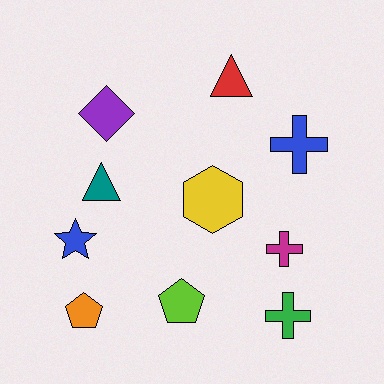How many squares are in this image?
There are no squares.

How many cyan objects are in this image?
There are no cyan objects.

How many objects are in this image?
There are 10 objects.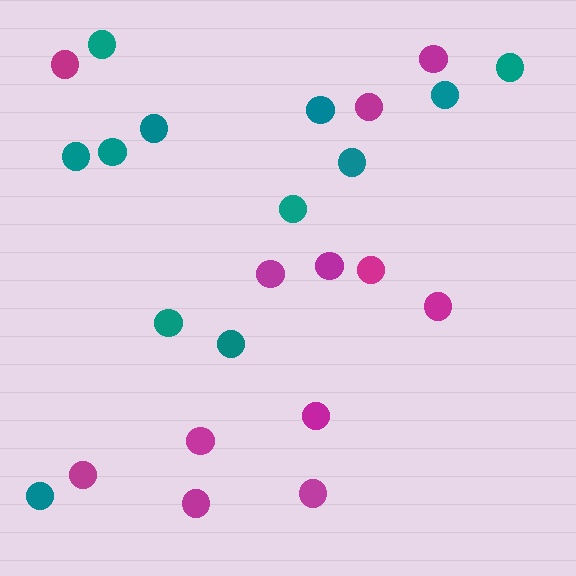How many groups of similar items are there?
There are 2 groups: one group of magenta circles (12) and one group of teal circles (12).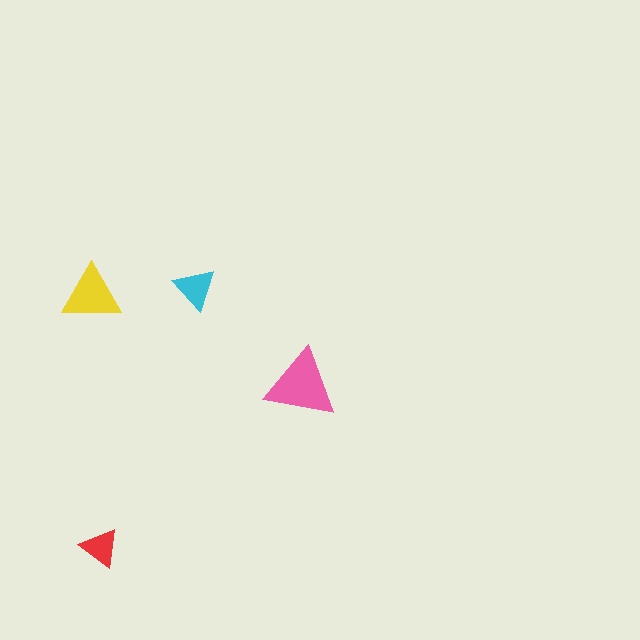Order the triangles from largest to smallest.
the pink one, the yellow one, the cyan one, the red one.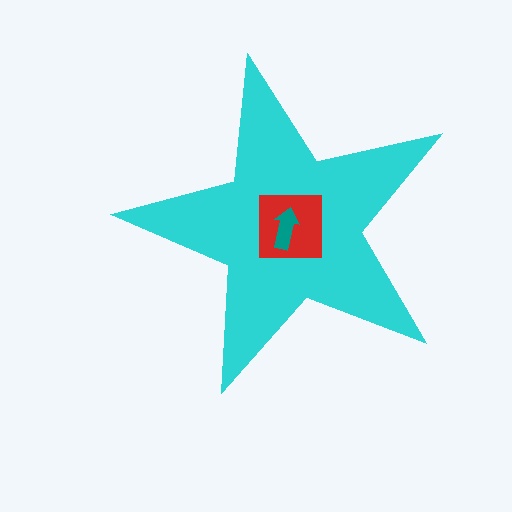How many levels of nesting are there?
3.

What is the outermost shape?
The cyan star.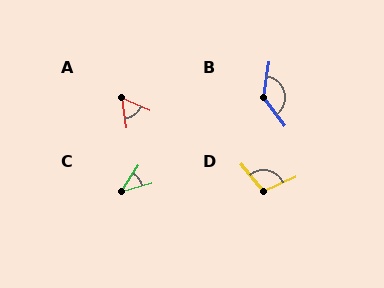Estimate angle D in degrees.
Approximately 104 degrees.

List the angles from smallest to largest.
C (41°), A (57°), D (104°), B (133°).